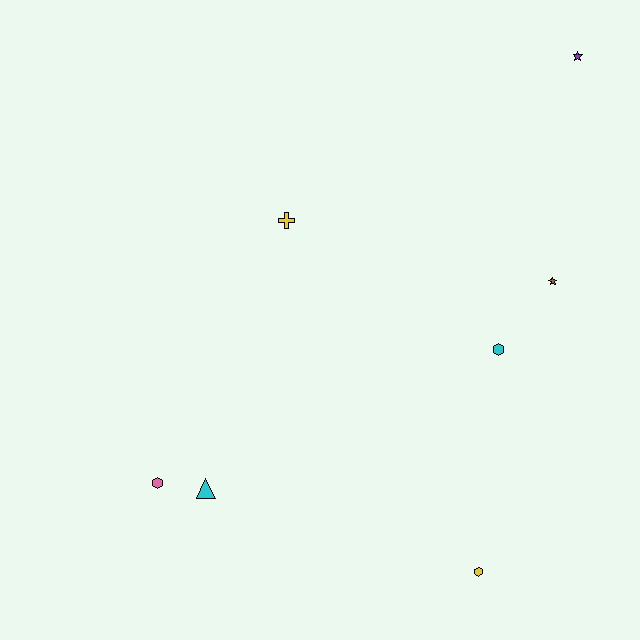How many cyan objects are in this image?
There are 2 cyan objects.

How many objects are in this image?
There are 7 objects.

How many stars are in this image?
There are 2 stars.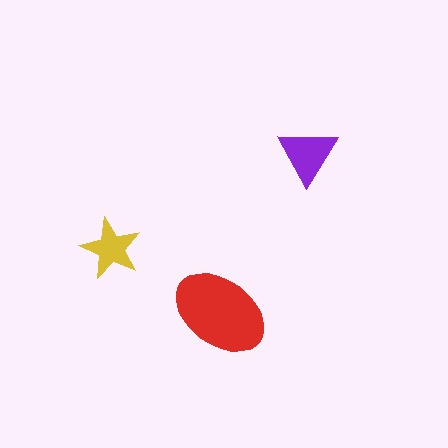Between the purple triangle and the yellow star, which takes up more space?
The purple triangle.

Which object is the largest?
The red ellipse.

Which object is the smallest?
The yellow star.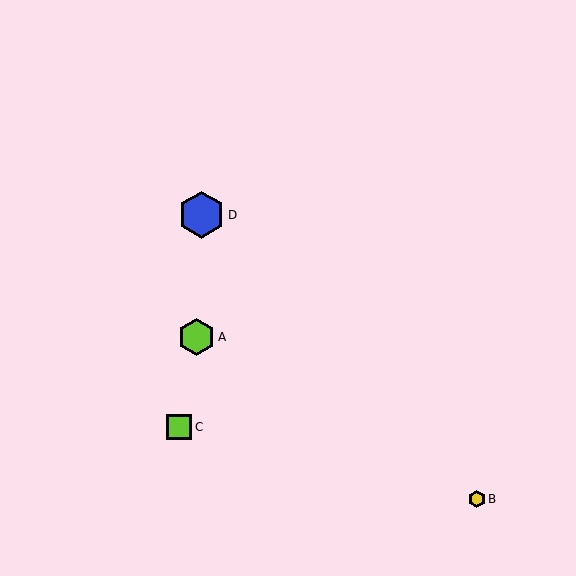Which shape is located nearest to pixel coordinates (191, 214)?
The blue hexagon (labeled D) at (201, 215) is nearest to that location.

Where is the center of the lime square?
The center of the lime square is at (179, 427).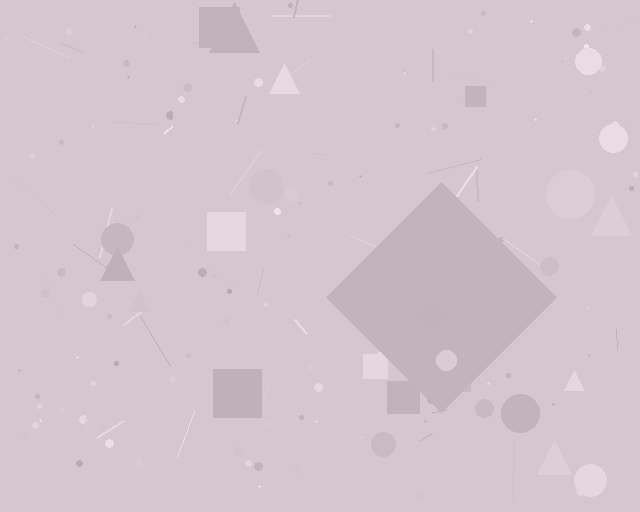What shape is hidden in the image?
A diamond is hidden in the image.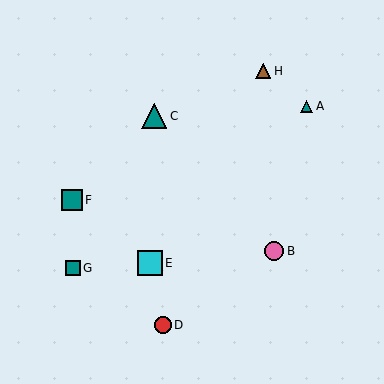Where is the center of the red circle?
The center of the red circle is at (163, 325).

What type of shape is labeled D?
Shape D is a red circle.